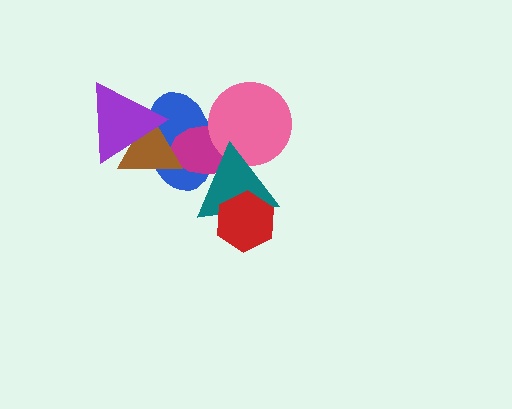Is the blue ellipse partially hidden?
Yes, it is partially covered by another shape.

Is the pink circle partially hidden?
Yes, it is partially covered by another shape.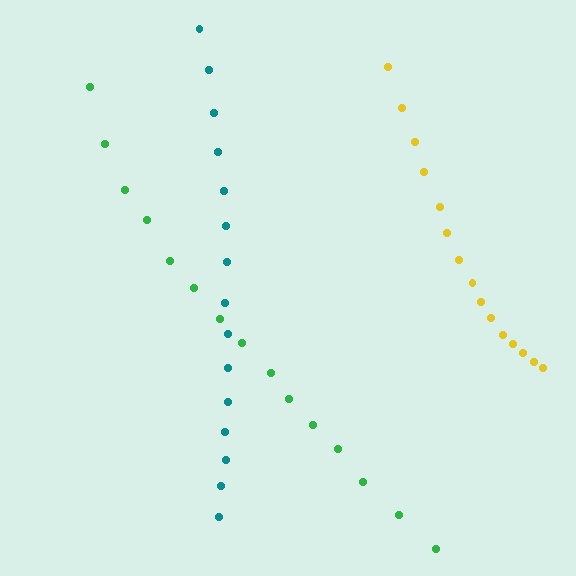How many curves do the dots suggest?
There are 3 distinct paths.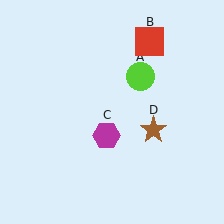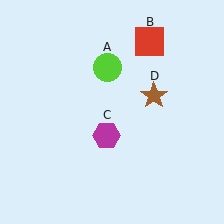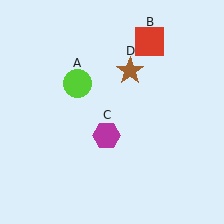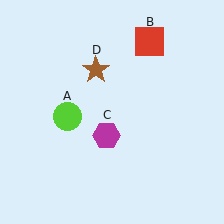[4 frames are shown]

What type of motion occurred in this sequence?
The lime circle (object A), brown star (object D) rotated counterclockwise around the center of the scene.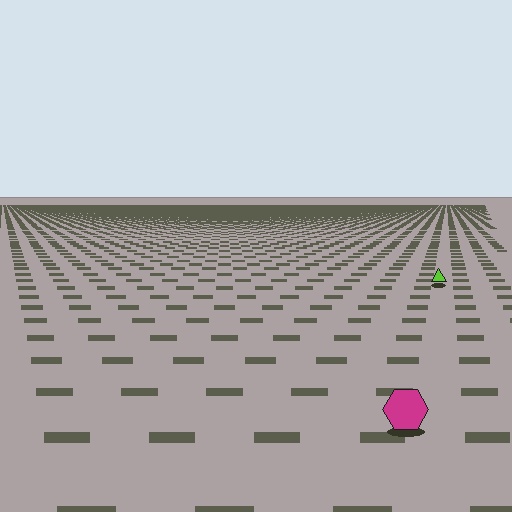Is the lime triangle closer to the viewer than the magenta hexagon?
No. The magenta hexagon is closer — you can tell from the texture gradient: the ground texture is coarser near it.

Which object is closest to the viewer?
The magenta hexagon is closest. The texture marks near it are larger and more spread out.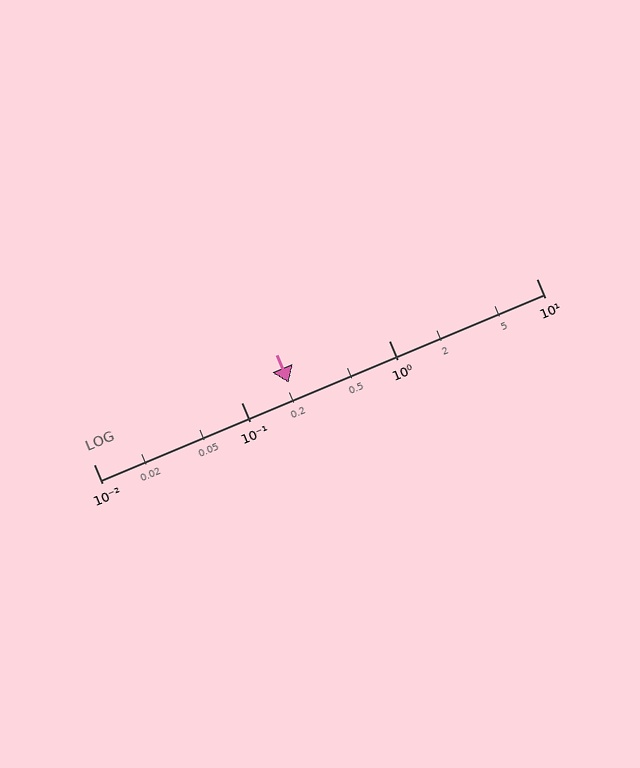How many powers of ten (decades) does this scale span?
The scale spans 3 decades, from 0.01 to 10.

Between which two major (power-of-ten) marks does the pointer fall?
The pointer is between 0.1 and 1.